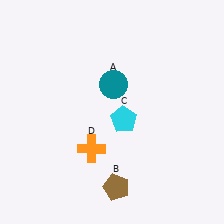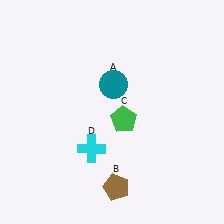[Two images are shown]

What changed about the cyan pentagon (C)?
In Image 1, C is cyan. In Image 2, it changed to green.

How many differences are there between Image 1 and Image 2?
There are 2 differences between the two images.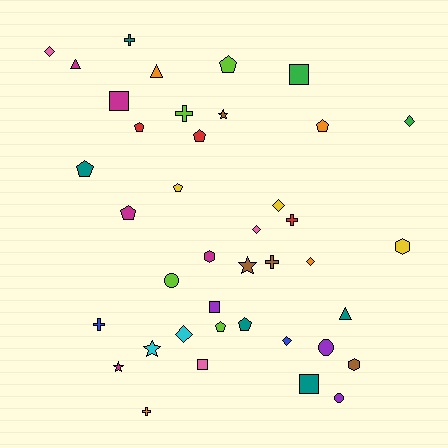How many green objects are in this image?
There are 2 green objects.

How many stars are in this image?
There are 4 stars.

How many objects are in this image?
There are 40 objects.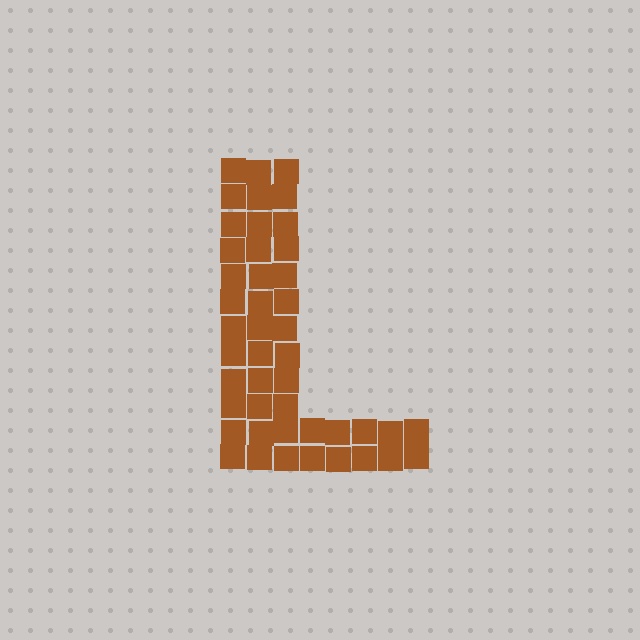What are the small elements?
The small elements are squares.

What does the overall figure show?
The overall figure shows the letter L.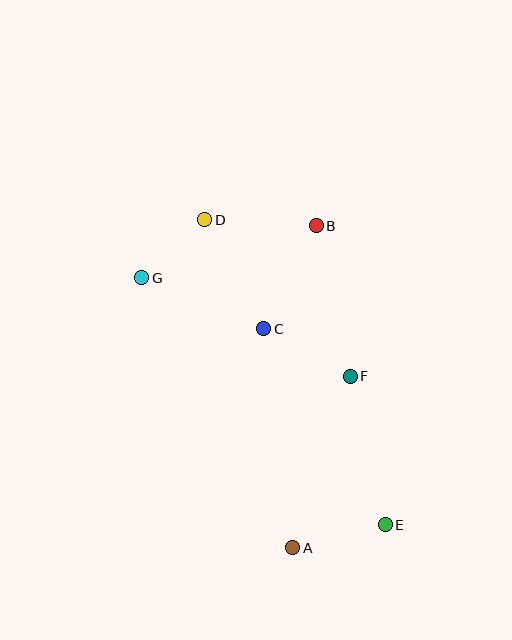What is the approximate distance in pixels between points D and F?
The distance between D and F is approximately 214 pixels.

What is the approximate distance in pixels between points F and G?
The distance between F and G is approximately 231 pixels.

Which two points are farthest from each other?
Points D and E are farthest from each other.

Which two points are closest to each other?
Points D and G are closest to each other.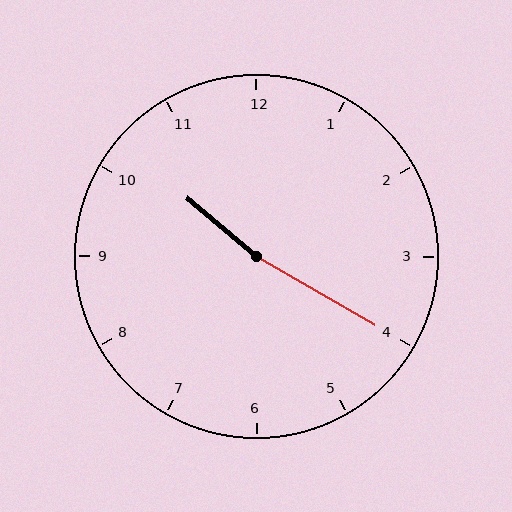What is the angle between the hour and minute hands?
Approximately 170 degrees.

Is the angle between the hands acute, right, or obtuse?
It is obtuse.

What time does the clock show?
10:20.